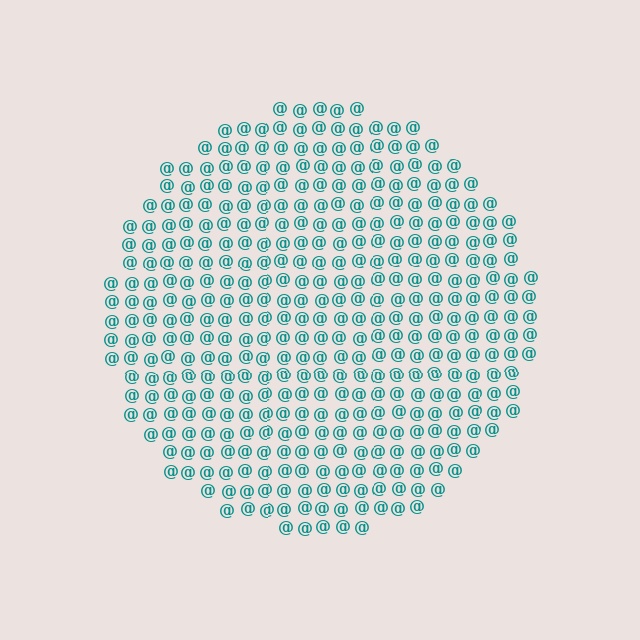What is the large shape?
The large shape is a circle.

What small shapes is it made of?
It is made of small at signs.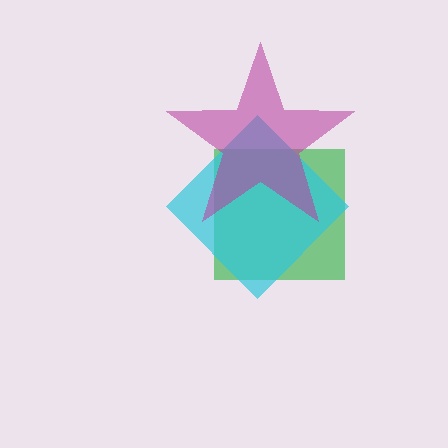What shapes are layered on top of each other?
The layered shapes are: a green square, a cyan diamond, a magenta star.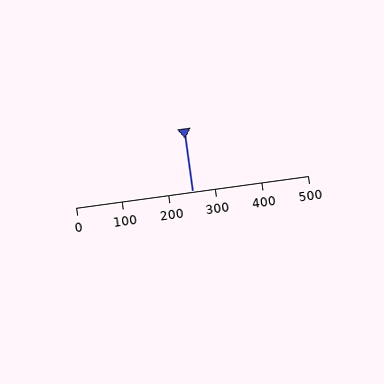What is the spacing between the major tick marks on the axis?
The major ticks are spaced 100 apart.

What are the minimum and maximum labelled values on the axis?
The axis runs from 0 to 500.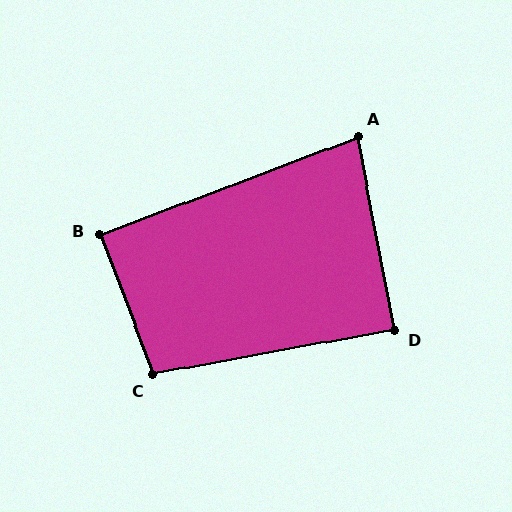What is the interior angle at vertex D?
Approximately 90 degrees (approximately right).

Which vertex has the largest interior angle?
C, at approximately 100 degrees.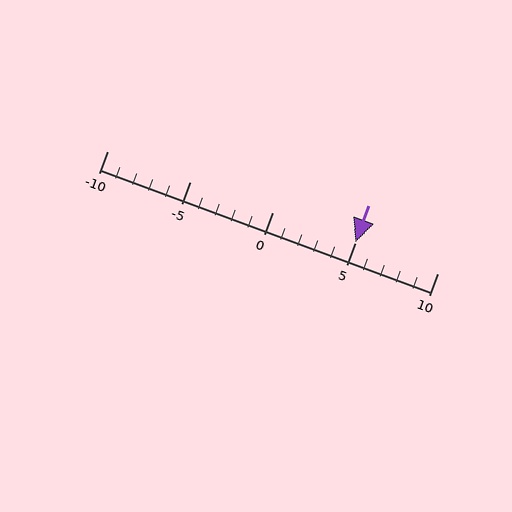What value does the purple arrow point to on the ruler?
The purple arrow points to approximately 5.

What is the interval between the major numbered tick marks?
The major tick marks are spaced 5 units apart.